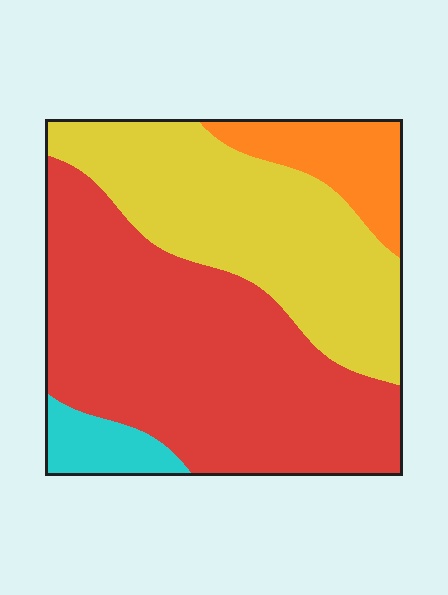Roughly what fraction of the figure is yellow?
Yellow takes up about one third (1/3) of the figure.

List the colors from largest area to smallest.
From largest to smallest: red, yellow, orange, cyan.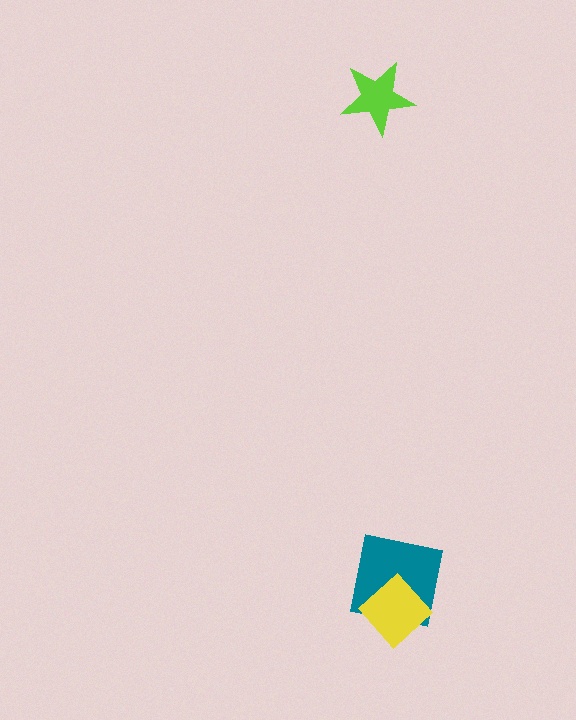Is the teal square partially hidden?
Yes, it is partially covered by another shape.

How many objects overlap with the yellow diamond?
1 object overlaps with the yellow diamond.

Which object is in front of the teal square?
The yellow diamond is in front of the teal square.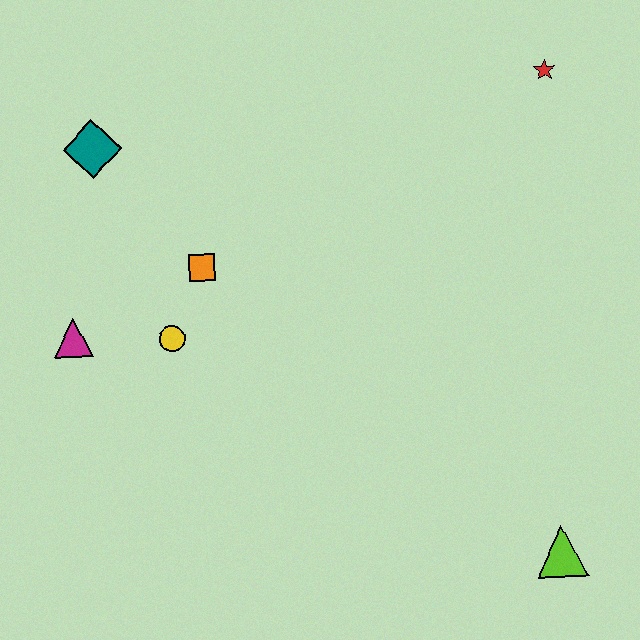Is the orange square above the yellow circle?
Yes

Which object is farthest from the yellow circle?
The red star is farthest from the yellow circle.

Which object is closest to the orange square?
The yellow circle is closest to the orange square.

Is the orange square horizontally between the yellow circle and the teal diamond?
No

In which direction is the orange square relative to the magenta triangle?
The orange square is to the right of the magenta triangle.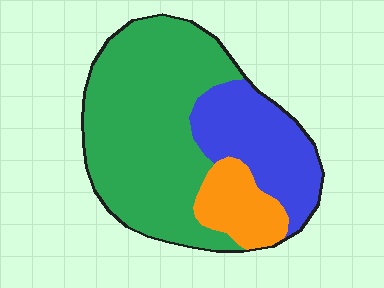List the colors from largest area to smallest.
From largest to smallest: green, blue, orange.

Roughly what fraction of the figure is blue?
Blue takes up about one quarter (1/4) of the figure.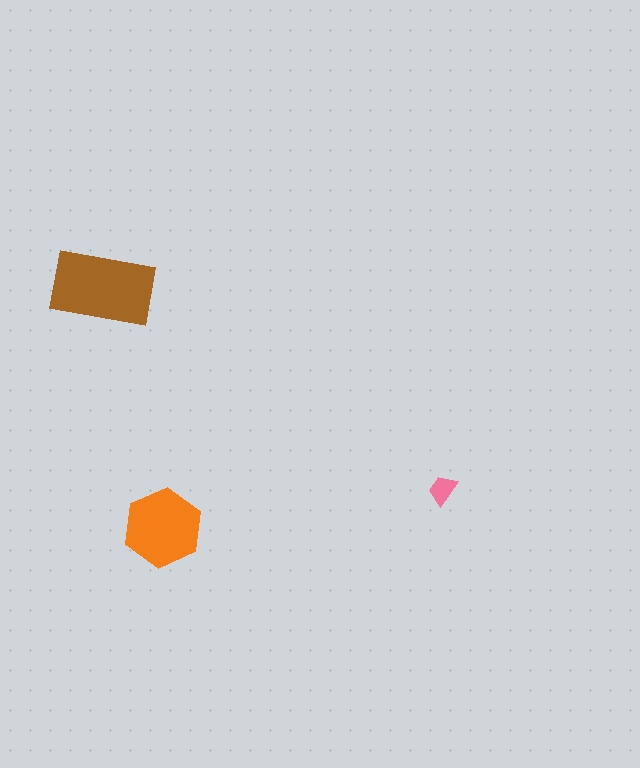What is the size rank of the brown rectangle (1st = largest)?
1st.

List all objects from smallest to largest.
The pink trapezoid, the orange hexagon, the brown rectangle.